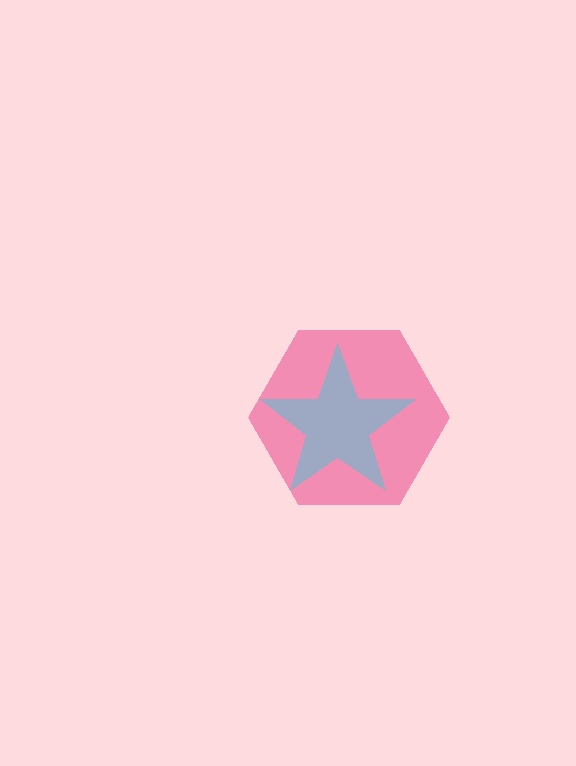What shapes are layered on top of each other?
The layered shapes are: a pink hexagon, a cyan star.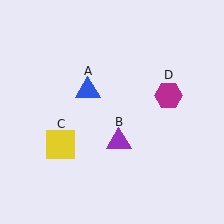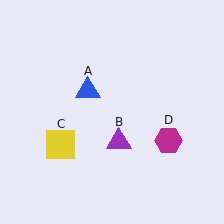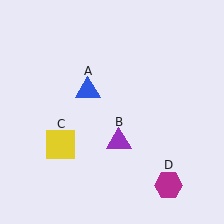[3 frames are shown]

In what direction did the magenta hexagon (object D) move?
The magenta hexagon (object D) moved down.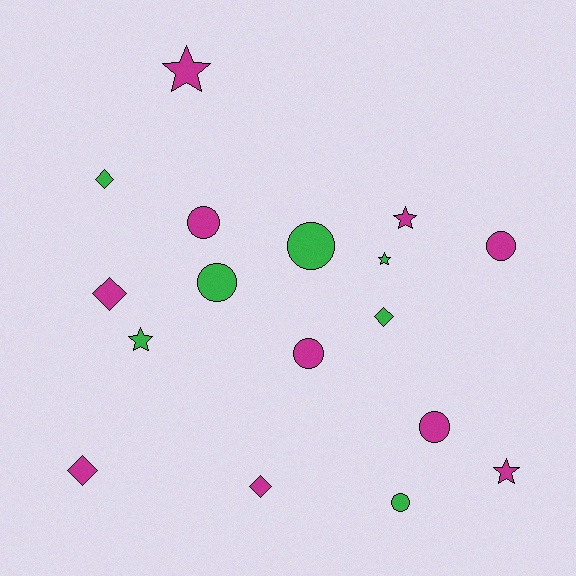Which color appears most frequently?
Magenta, with 10 objects.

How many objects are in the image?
There are 17 objects.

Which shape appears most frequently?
Circle, with 7 objects.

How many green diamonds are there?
There are 2 green diamonds.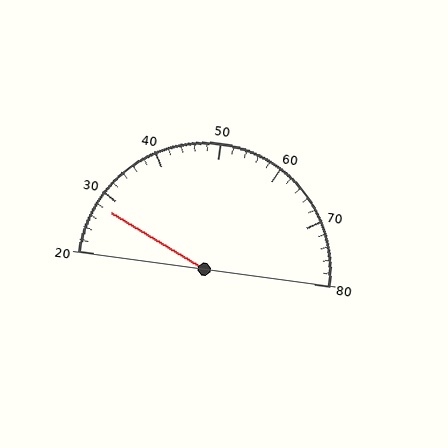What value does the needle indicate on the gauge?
The needle indicates approximately 28.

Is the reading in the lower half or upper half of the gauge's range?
The reading is in the lower half of the range (20 to 80).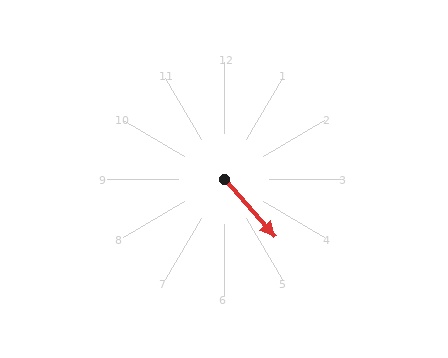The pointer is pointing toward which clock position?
Roughly 5 o'clock.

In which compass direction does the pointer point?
Southeast.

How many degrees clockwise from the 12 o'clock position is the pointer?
Approximately 139 degrees.